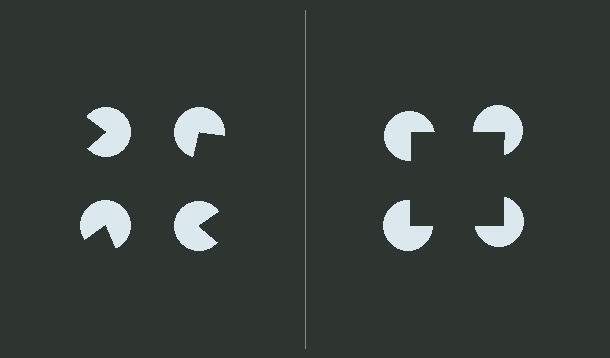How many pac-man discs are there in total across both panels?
8 — 4 on each side.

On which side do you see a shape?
An illusory square appears on the right side. On the left side the wedge cuts are rotated, so no coherent shape forms.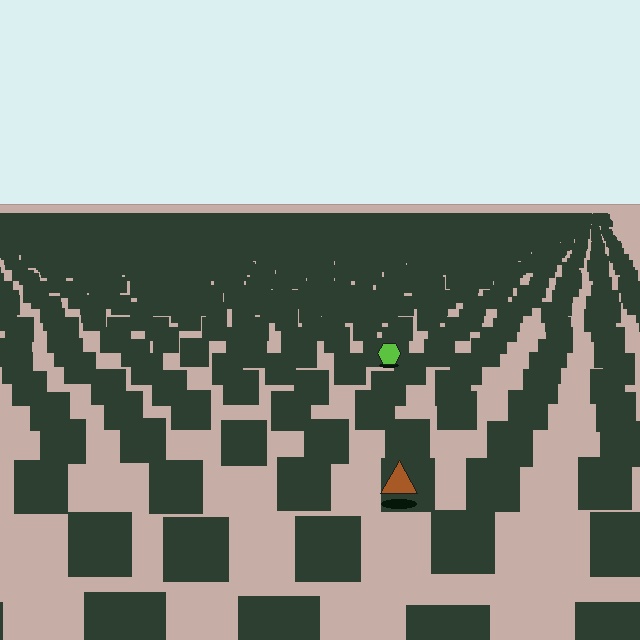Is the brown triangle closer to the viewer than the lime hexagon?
Yes. The brown triangle is closer — you can tell from the texture gradient: the ground texture is coarser near it.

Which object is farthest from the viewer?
The lime hexagon is farthest from the viewer. It appears smaller and the ground texture around it is denser.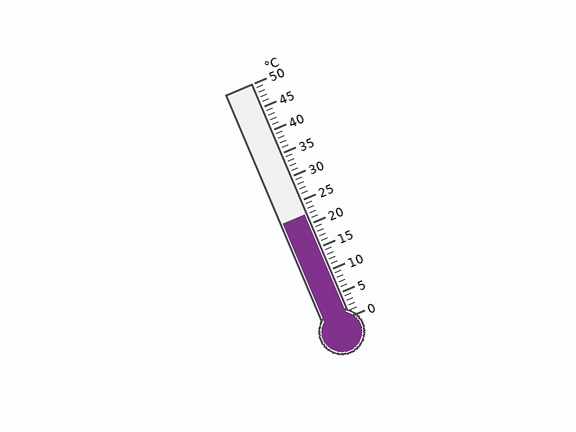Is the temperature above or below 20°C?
The temperature is above 20°C.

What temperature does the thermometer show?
The thermometer shows approximately 22°C.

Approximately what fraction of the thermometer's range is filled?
The thermometer is filled to approximately 45% of its range.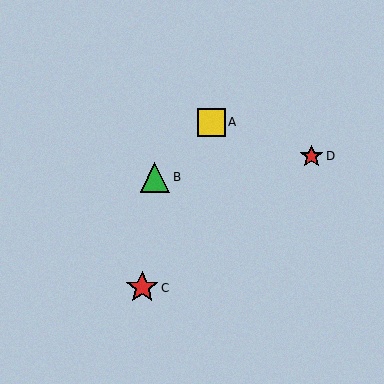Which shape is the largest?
The red star (labeled C) is the largest.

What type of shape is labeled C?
Shape C is a red star.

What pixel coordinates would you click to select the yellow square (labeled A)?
Click at (211, 122) to select the yellow square A.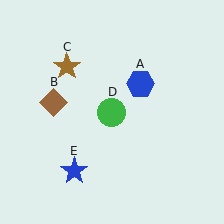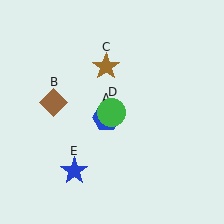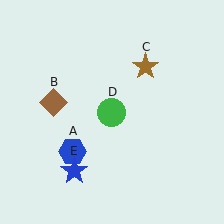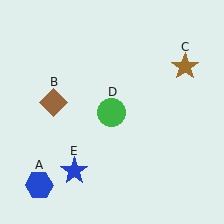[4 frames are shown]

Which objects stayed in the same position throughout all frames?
Brown diamond (object B) and green circle (object D) and blue star (object E) remained stationary.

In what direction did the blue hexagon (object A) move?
The blue hexagon (object A) moved down and to the left.